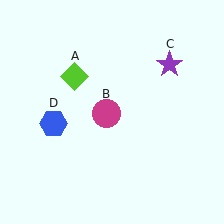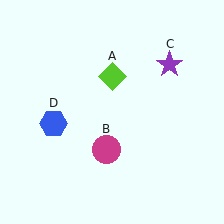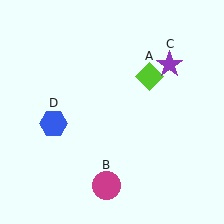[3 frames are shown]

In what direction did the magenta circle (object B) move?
The magenta circle (object B) moved down.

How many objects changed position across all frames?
2 objects changed position: lime diamond (object A), magenta circle (object B).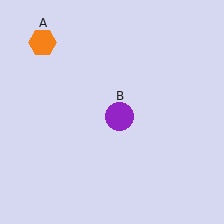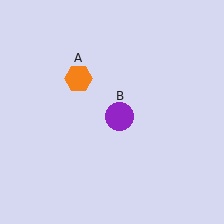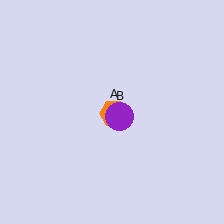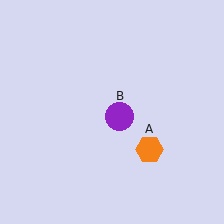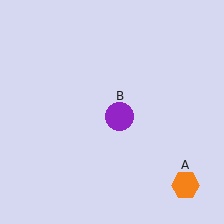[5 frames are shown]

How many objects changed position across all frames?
1 object changed position: orange hexagon (object A).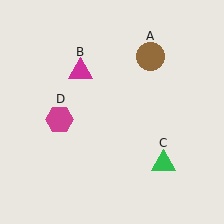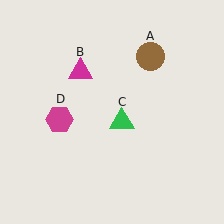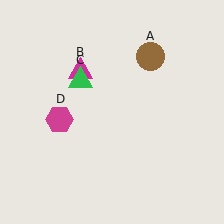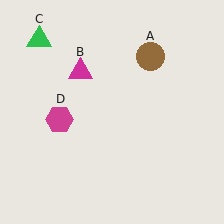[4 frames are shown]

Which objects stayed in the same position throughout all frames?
Brown circle (object A) and magenta triangle (object B) and magenta hexagon (object D) remained stationary.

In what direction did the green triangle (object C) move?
The green triangle (object C) moved up and to the left.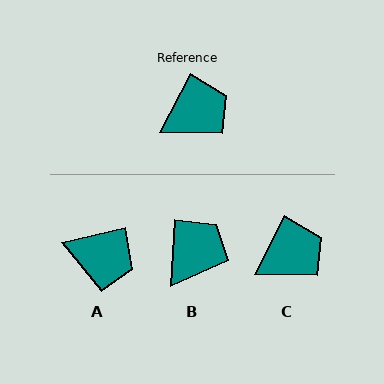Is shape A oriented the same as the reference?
No, it is off by about 49 degrees.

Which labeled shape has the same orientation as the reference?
C.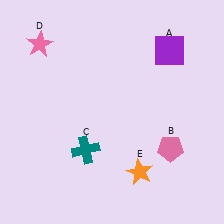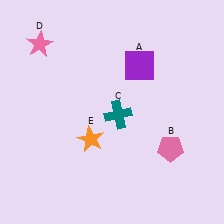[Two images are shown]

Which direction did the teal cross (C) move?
The teal cross (C) moved up.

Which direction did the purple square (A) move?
The purple square (A) moved left.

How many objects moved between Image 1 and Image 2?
3 objects moved between the two images.